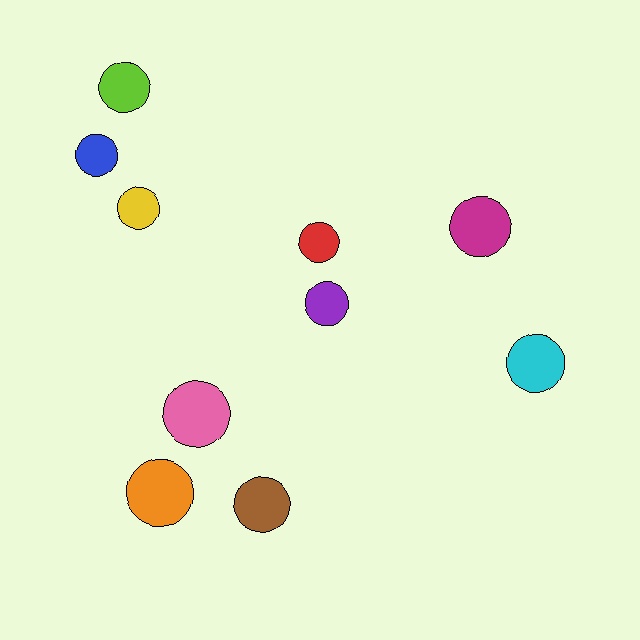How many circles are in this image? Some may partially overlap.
There are 10 circles.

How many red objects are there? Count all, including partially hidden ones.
There is 1 red object.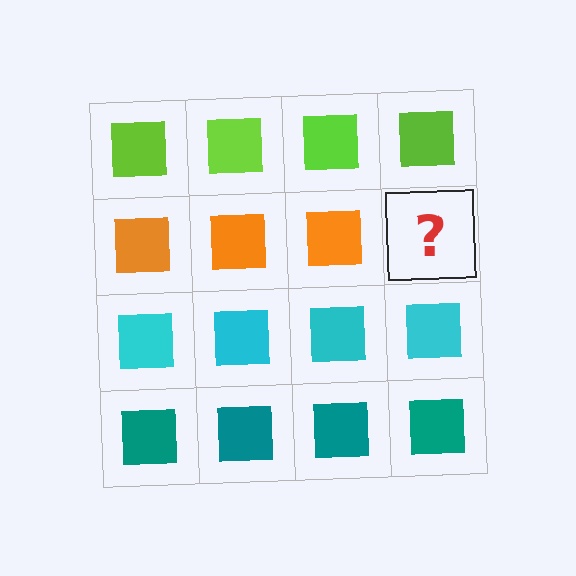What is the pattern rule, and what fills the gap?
The rule is that each row has a consistent color. The gap should be filled with an orange square.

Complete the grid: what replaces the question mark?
The question mark should be replaced with an orange square.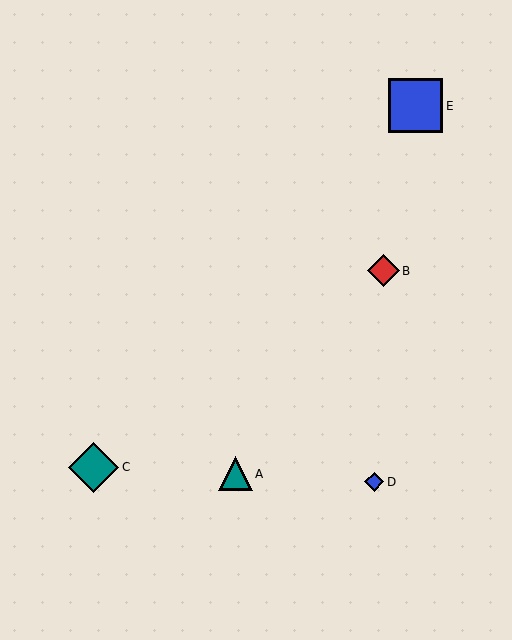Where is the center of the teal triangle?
The center of the teal triangle is at (235, 474).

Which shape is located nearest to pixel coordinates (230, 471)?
The teal triangle (labeled A) at (235, 474) is nearest to that location.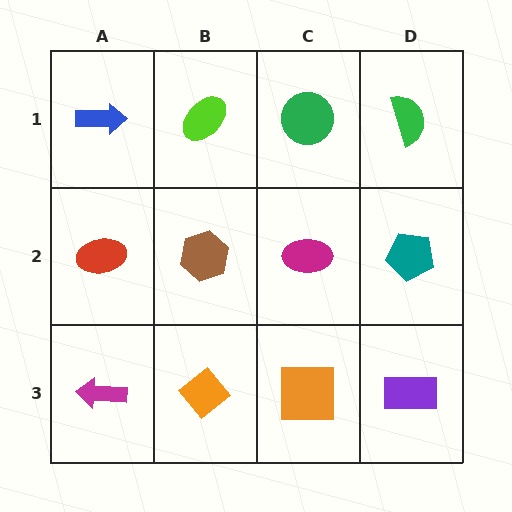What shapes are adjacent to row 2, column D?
A green semicircle (row 1, column D), a purple rectangle (row 3, column D), a magenta ellipse (row 2, column C).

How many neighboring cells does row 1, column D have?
2.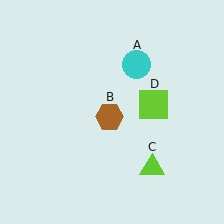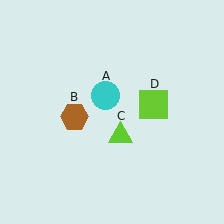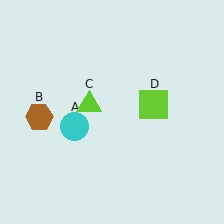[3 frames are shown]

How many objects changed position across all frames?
3 objects changed position: cyan circle (object A), brown hexagon (object B), lime triangle (object C).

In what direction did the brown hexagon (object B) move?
The brown hexagon (object B) moved left.